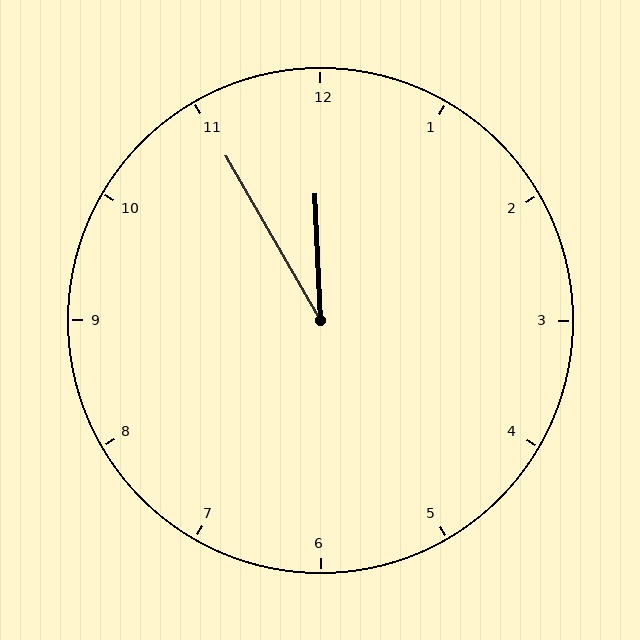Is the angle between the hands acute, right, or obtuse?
It is acute.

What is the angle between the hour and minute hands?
Approximately 28 degrees.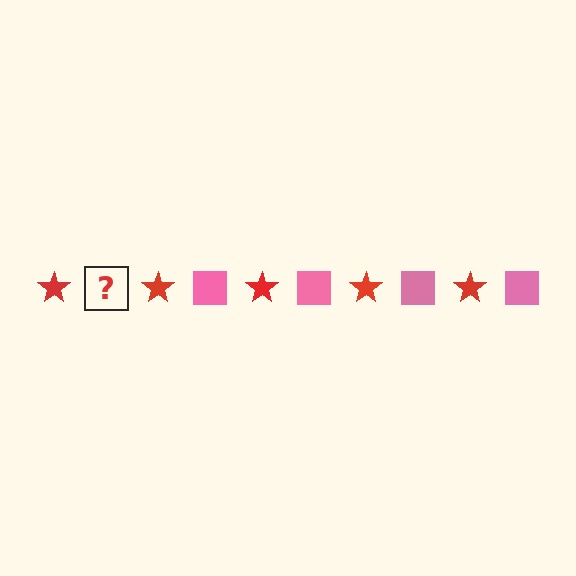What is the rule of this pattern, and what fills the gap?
The rule is that the pattern alternates between red star and pink square. The gap should be filled with a pink square.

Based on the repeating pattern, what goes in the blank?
The blank should be a pink square.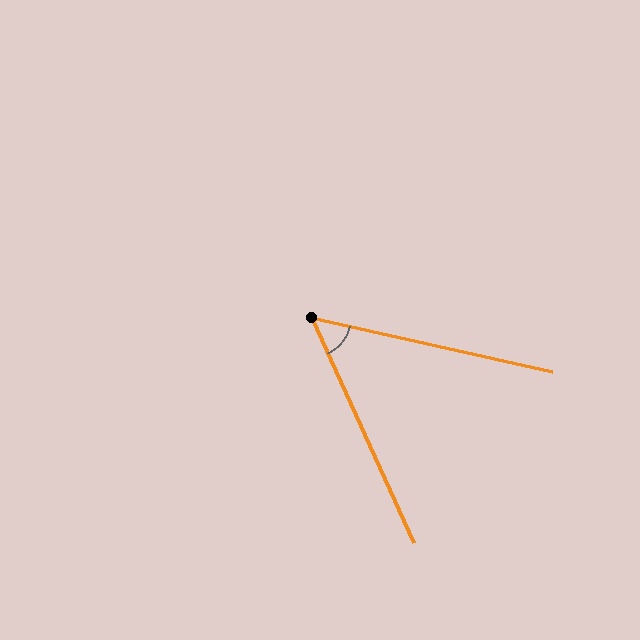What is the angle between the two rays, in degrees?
Approximately 53 degrees.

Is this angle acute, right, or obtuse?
It is acute.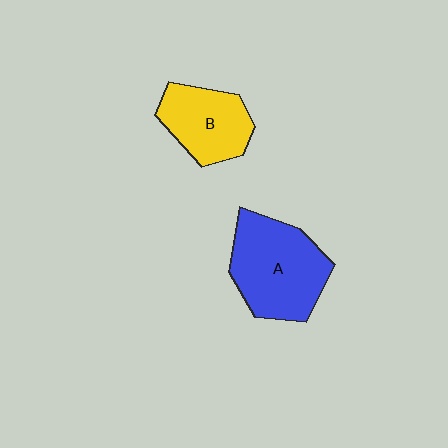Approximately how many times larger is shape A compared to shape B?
Approximately 1.4 times.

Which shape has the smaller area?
Shape B (yellow).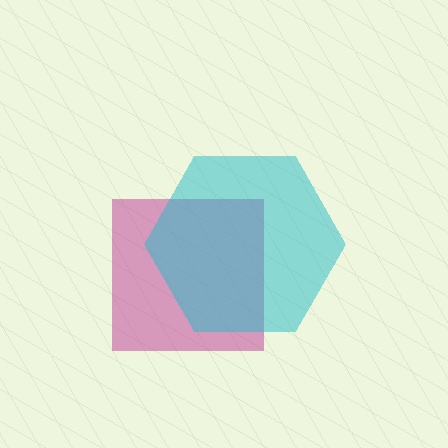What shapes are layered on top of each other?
The layered shapes are: a magenta square, a cyan hexagon.